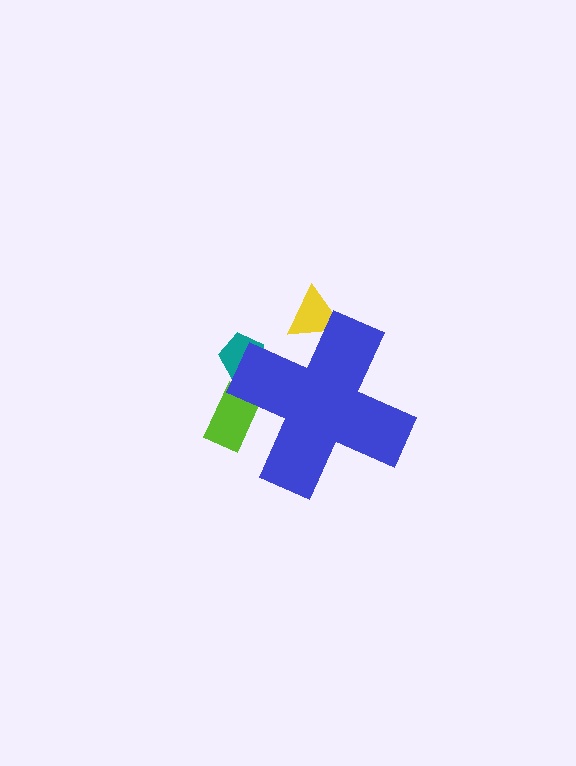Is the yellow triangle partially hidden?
Yes, the yellow triangle is partially hidden behind the blue cross.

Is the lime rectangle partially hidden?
Yes, the lime rectangle is partially hidden behind the blue cross.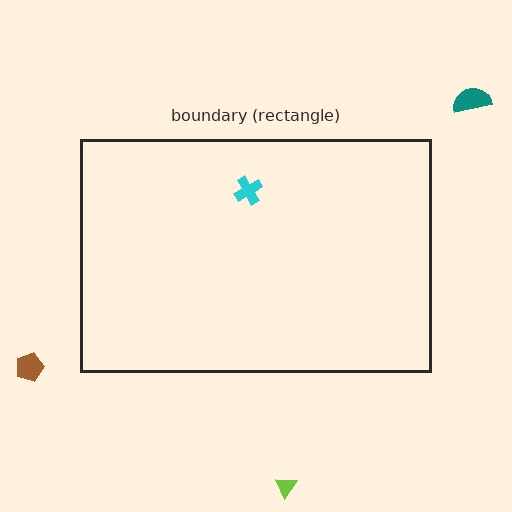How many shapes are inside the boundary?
1 inside, 3 outside.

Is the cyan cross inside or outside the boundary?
Inside.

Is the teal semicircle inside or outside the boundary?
Outside.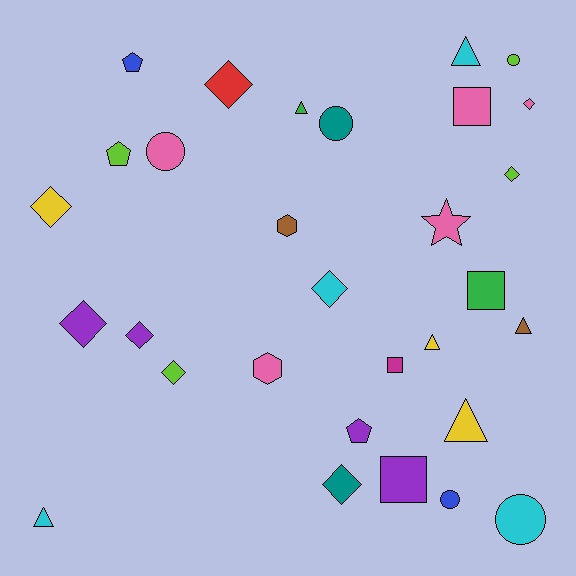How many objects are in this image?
There are 30 objects.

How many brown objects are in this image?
There are 2 brown objects.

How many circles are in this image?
There are 5 circles.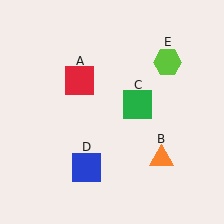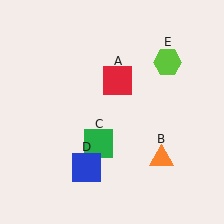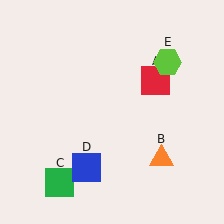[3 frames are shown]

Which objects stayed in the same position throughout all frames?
Orange triangle (object B) and blue square (object D) and lime hexagon (object E) remained stationary.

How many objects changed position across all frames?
2 objects changed position: red square (object A), green square (object C).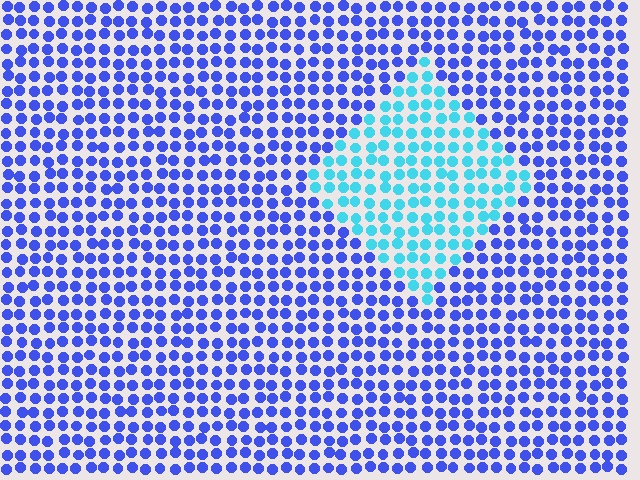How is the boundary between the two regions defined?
The boundary is defined purely by a slight shift in hue (about 48 degrees). Spacing, size, and orientation are identical on both sides.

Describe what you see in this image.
The image is filled with small blue elements in a uniform arrangement. A diamond-shaped region is visible where the elements are tinted to a slightly different hue, forming a subtle color boundary.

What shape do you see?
I see a diamond.